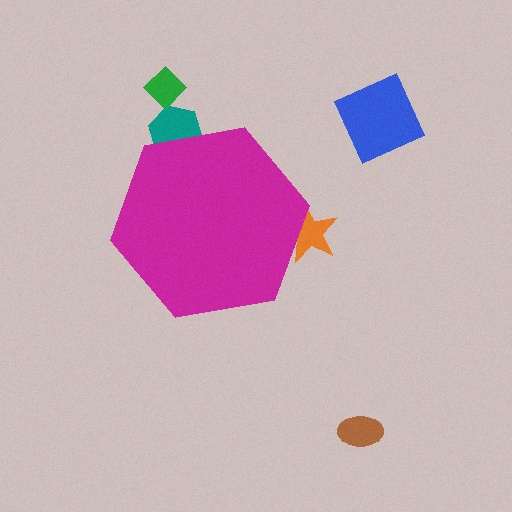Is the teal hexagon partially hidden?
Yes, the teal hexagon is partially hidden behind the magenta hexagon.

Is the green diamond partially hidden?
No, the green diamond is fully visible.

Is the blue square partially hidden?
No, the blue square is fully visible.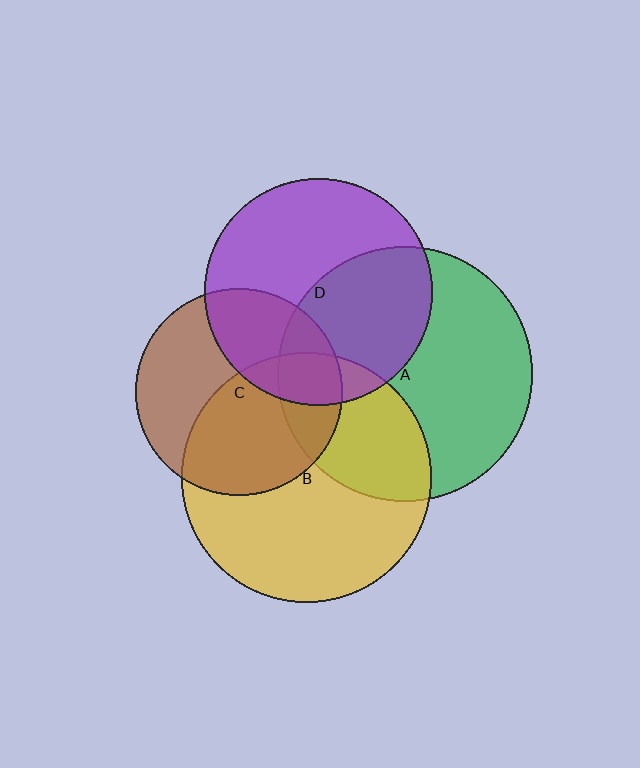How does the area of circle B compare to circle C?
Approximately 1.5 times.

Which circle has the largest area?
Circle A (green).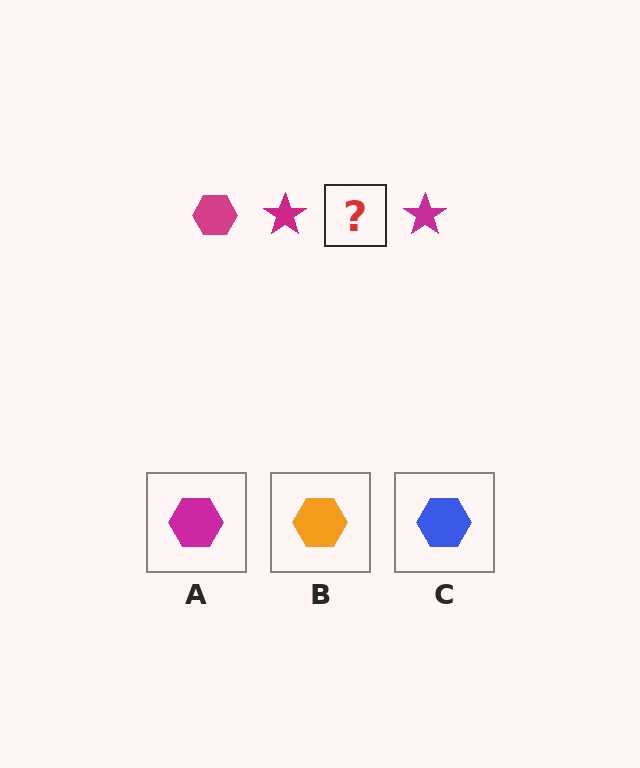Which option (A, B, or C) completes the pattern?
A.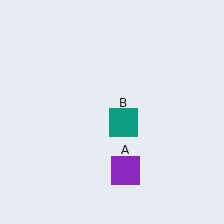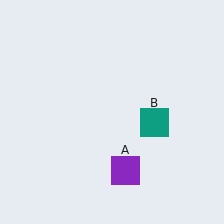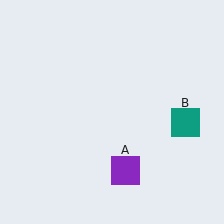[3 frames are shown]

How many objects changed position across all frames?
1 object changed position: teal square (object B).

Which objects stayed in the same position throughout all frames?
Purple square (object A) remained stationary.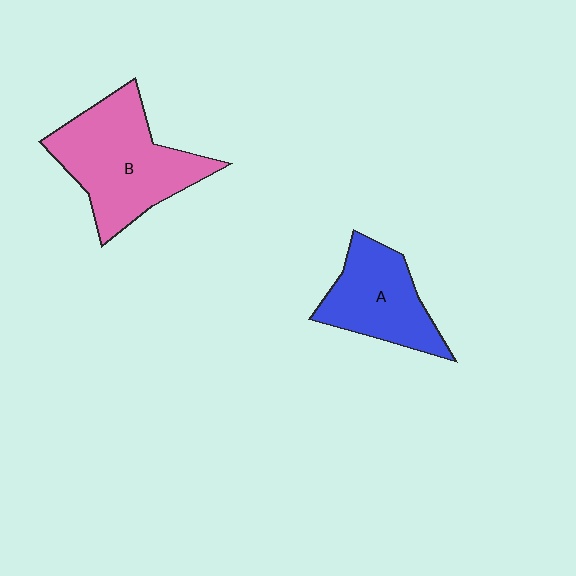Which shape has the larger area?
Shape B (pink).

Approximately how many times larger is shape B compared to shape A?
Approximately 1.5 times.